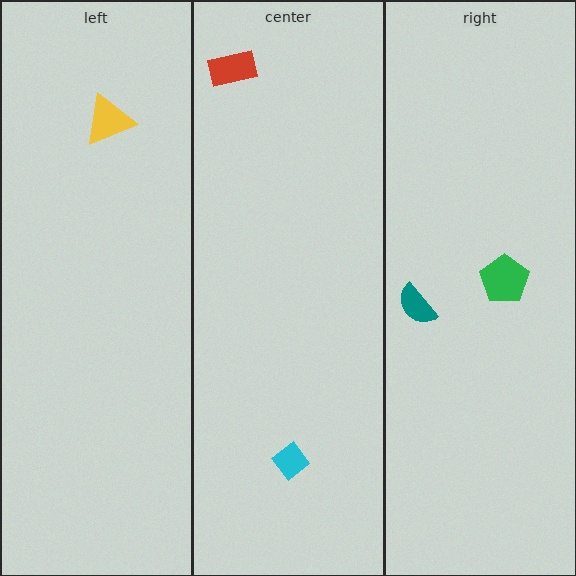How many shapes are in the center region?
2.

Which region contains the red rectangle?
The center region.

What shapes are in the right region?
The green pentagon, the teal semicircle.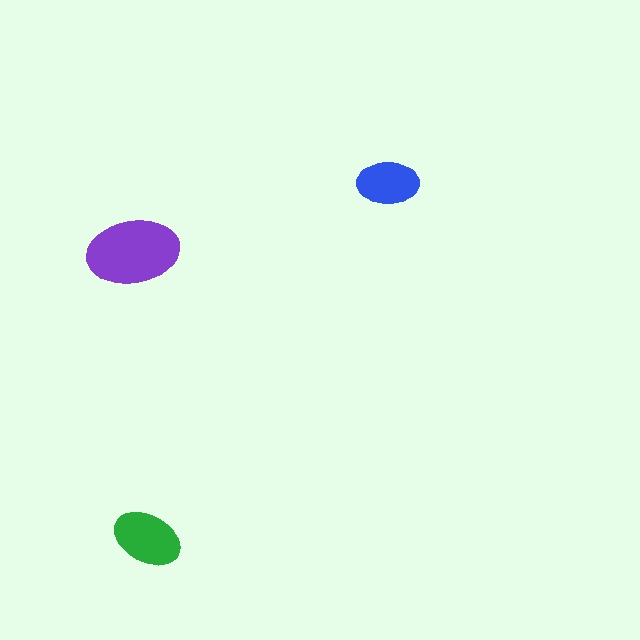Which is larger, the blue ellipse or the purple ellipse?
The purple one.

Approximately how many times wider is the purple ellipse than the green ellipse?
About 1.5 times wider.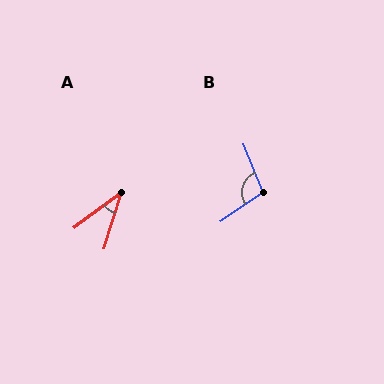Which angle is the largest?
B, at approximately 103 degrees.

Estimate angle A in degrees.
Approximately 37 degrees.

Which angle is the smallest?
A, at approximately 37 degrees.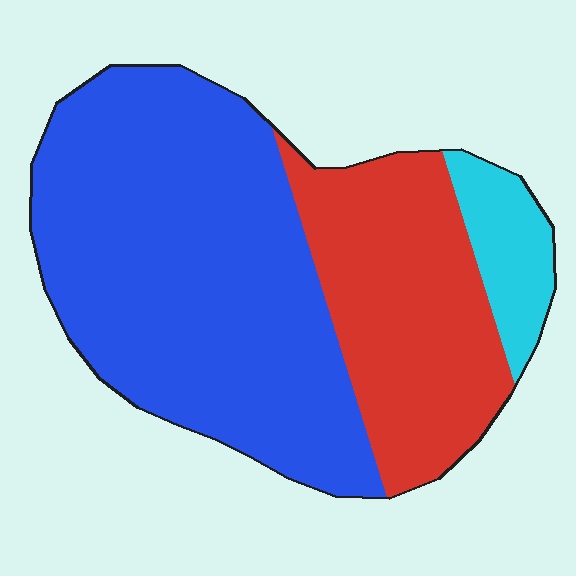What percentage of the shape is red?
Red covers 31% of the shape.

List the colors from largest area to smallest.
From largest to smallest: blue, red, cyan.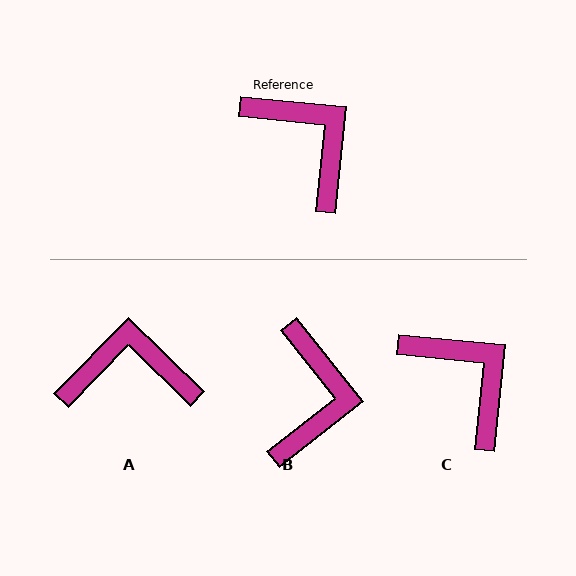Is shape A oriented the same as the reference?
No, it is off by about 52 degrees.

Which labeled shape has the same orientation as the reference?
C.